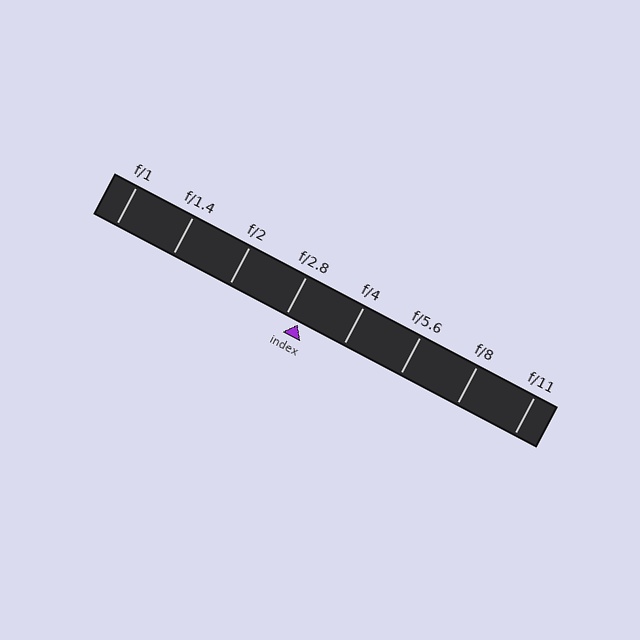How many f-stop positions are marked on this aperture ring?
There are 8 f-stop positions marked.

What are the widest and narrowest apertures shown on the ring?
The widest aperture shown is f/1 and the narrowest is f/11.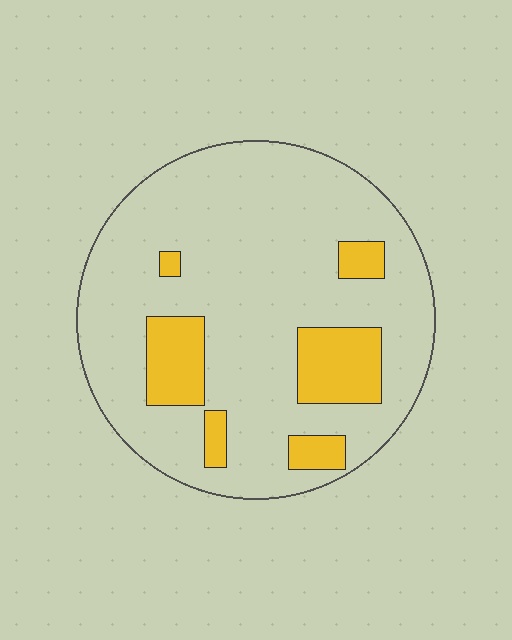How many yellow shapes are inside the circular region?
6.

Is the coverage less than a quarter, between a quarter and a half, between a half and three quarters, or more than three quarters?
Less than a quarter.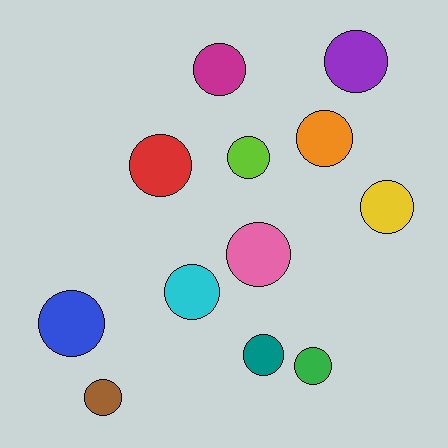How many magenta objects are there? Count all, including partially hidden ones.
There is 1 magenta object.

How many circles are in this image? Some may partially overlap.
There are 12 circles.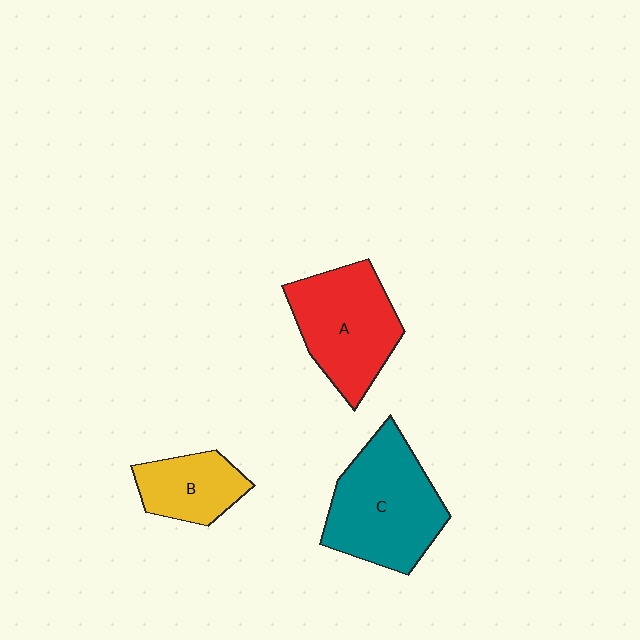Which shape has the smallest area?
Shape B (yellow).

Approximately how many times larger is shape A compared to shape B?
Approximately 1.7 times.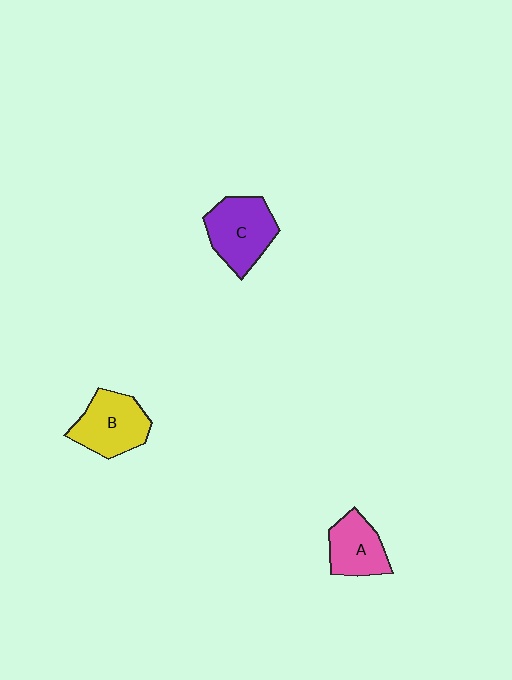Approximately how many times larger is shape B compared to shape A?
Approximately 1.2 times.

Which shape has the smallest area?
Shape A (pink).